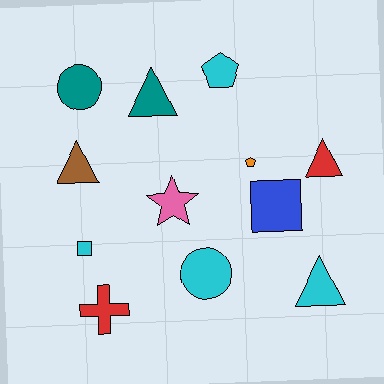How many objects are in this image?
There are 12 objects.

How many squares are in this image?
There are 2 squares.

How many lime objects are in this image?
There are no lime objects.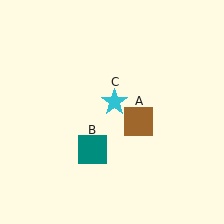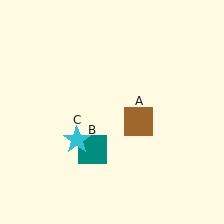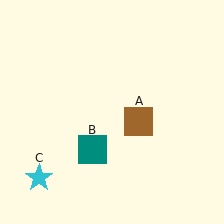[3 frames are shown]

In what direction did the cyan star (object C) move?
The cyan star (object C) moved down and to the left.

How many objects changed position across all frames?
1 object changed position: cyan star (object C).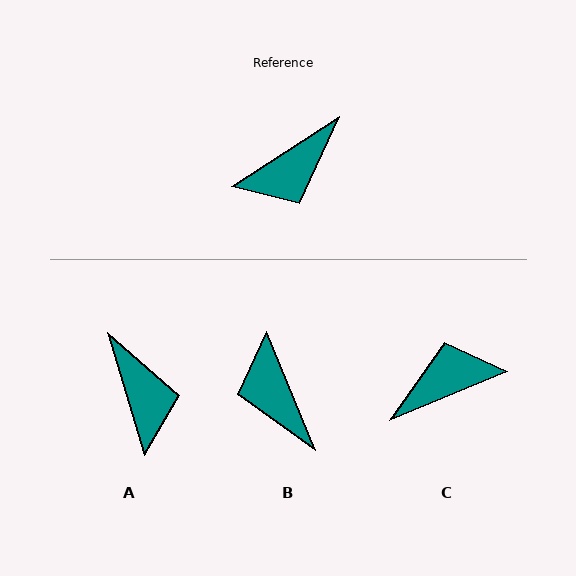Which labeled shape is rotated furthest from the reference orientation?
C, about 170 degrees away.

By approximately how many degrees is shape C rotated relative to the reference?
Approximately 170 degrees counter-clockwise.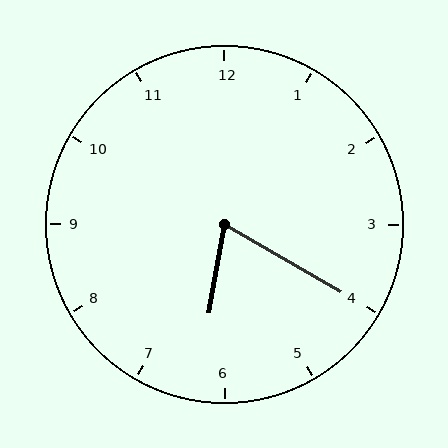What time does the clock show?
6:20.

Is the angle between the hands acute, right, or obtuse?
It is acute.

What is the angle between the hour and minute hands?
Approximately 70 degrees.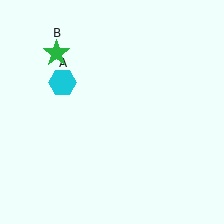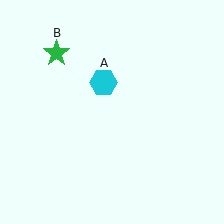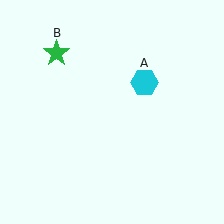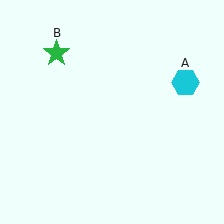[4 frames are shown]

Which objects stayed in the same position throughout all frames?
Green star (object B) remained stationary.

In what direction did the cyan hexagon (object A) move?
The cyan hexagon (object A) moved right.